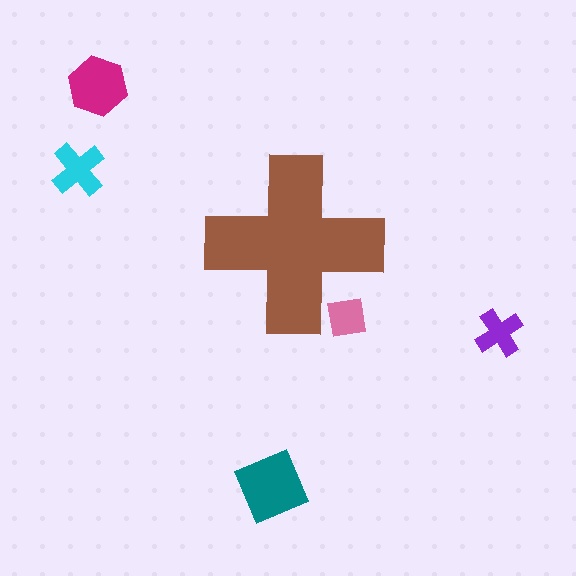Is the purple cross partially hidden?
No, the purple cross is fully visible.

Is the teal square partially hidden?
No, the teal square is fully visible.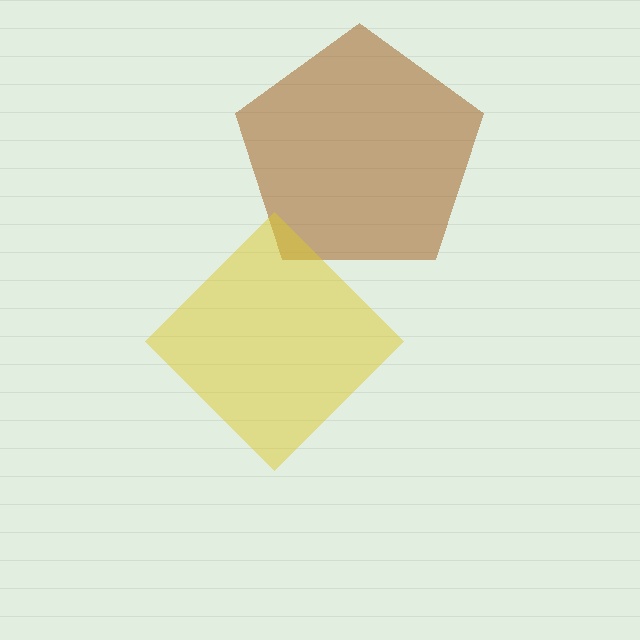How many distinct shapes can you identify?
There are 2 distinct shapes: a brown pentagon, a yellow diamond.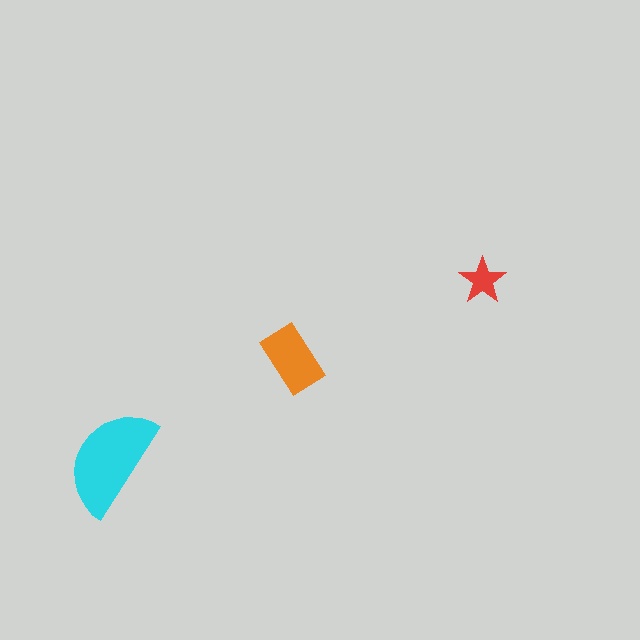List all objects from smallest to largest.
The red star, the orange rectangle, the cyan semicircle.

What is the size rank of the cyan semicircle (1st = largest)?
1st.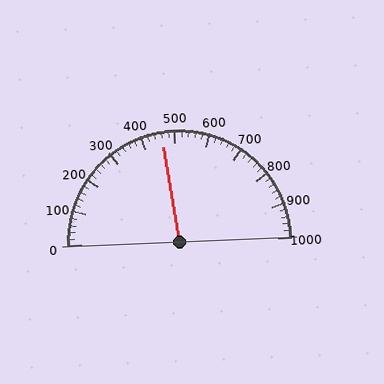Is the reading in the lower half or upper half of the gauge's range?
The reading is in the lower half of the range (0 to 1000).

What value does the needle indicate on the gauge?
The needle indicates approximately 460.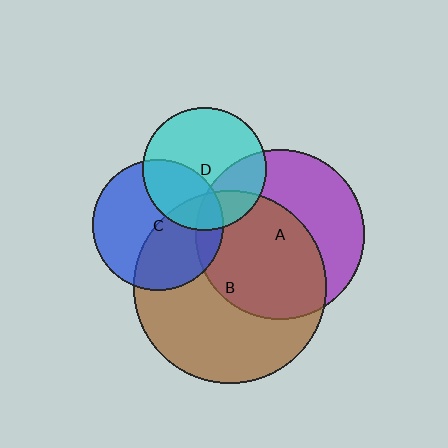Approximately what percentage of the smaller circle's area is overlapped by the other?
Approximately 30%.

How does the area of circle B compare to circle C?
Approximately 2.2 times.